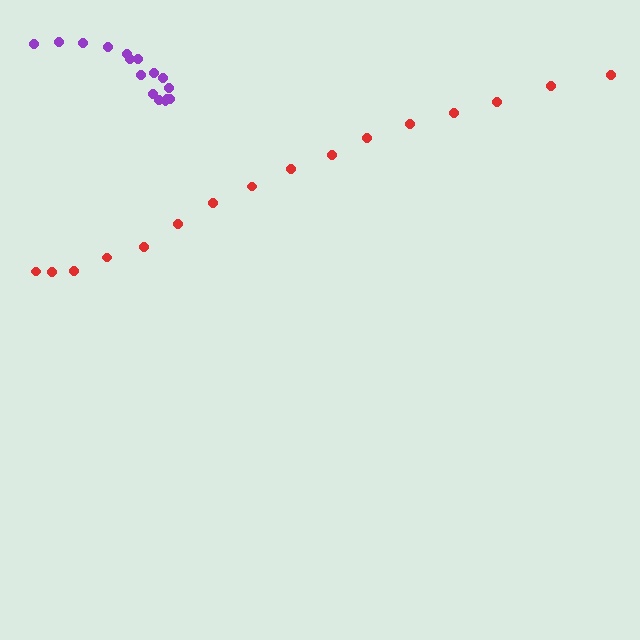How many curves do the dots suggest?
There are 2 distinct paths.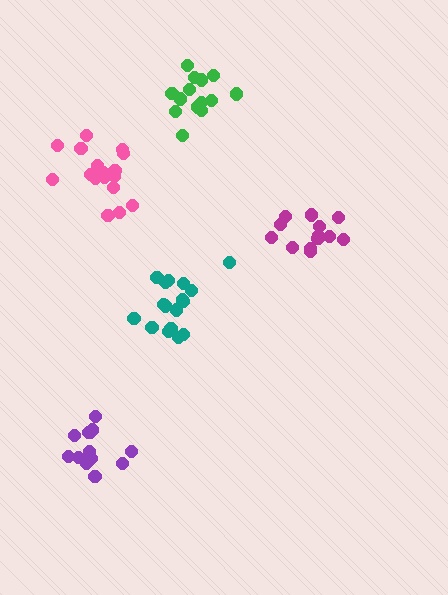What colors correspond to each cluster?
The clusters are colored: purple, teal, pink, magenta, green.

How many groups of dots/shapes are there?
There are 5 groups.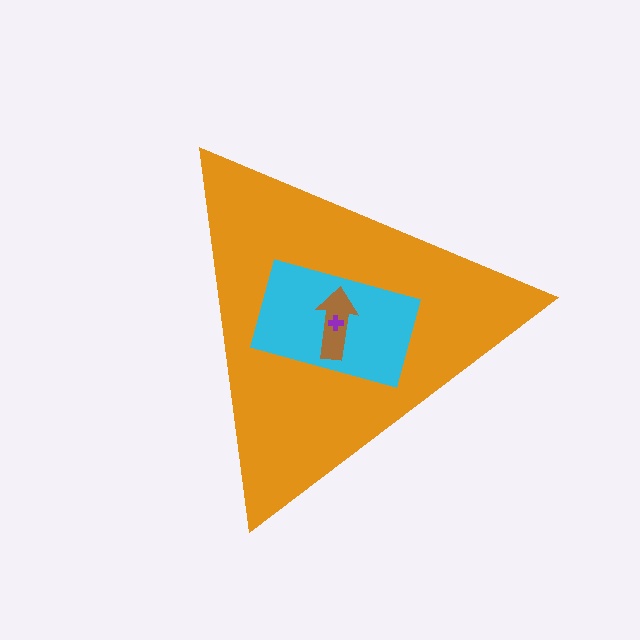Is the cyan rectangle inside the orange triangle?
Yes.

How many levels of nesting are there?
4.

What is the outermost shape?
The orange triangle.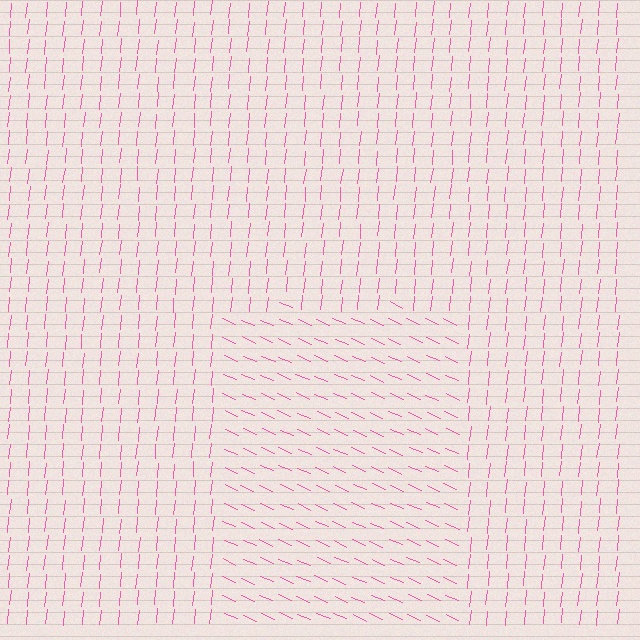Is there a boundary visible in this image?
Yes, there is a texture boundary formed by a change in line orientation.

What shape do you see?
I see a rectangle.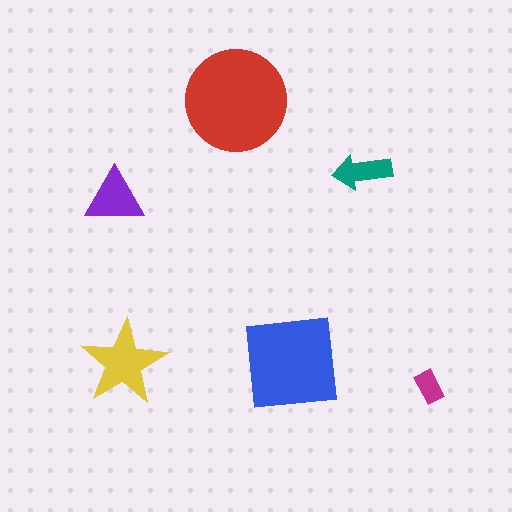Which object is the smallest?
The magenta rectangle.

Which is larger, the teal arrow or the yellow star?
The yellow star.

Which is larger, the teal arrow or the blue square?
The blue square.